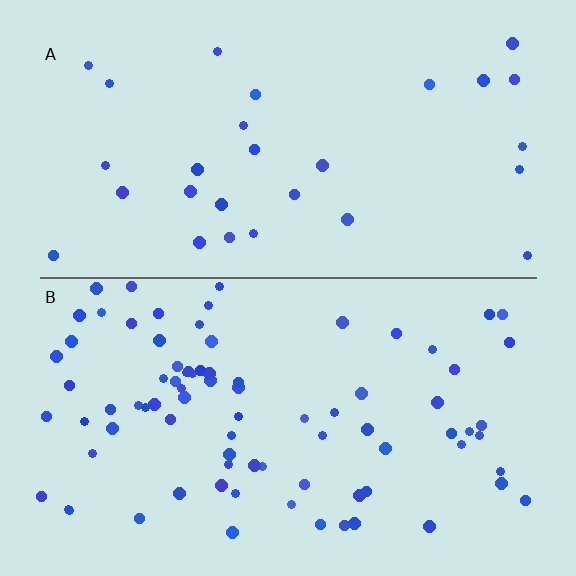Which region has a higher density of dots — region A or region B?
B (the bottom).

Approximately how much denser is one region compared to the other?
Approximately 3.0× — region B over region A.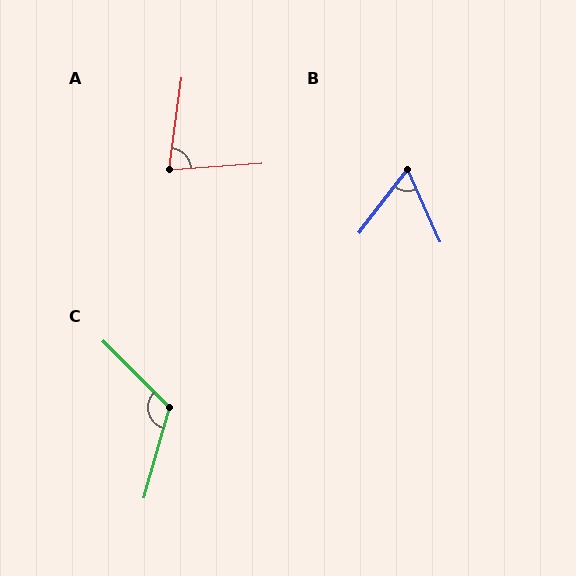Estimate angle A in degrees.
Approximately 79 degrees.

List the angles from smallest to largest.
B (62°), A (79°), C (120°).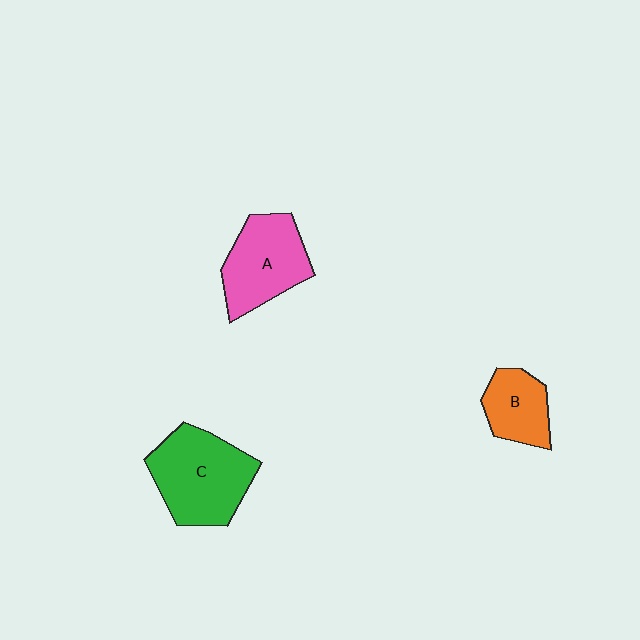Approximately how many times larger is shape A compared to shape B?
Approximately 1.5 times.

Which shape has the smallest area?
Shape B (orange).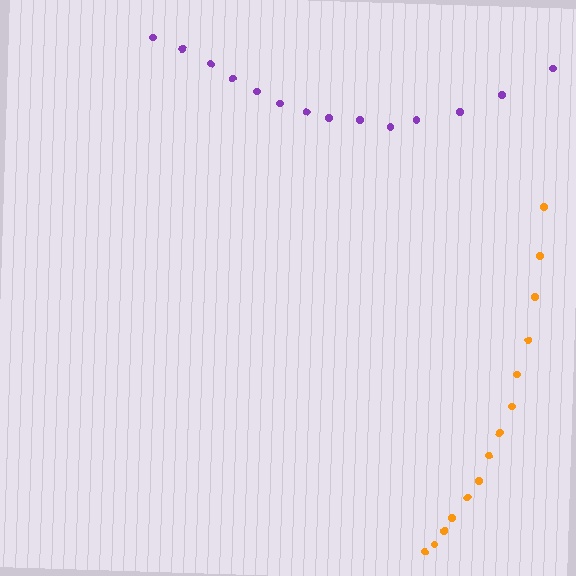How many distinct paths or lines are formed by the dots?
There are 2 distinct paths.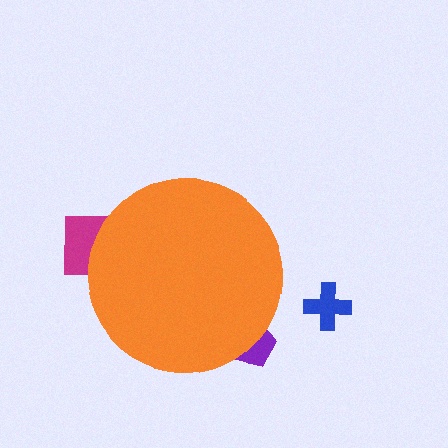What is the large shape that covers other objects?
An orange circle.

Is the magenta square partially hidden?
Yes, the magenta square is partially hidden behind the orange circle.